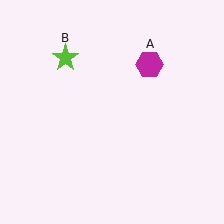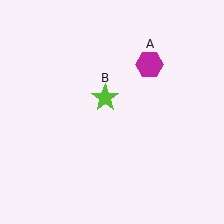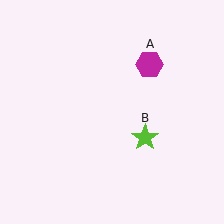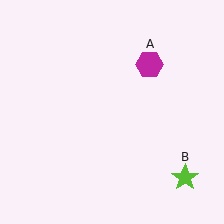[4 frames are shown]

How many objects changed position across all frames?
1 object changed position: lime star (object B).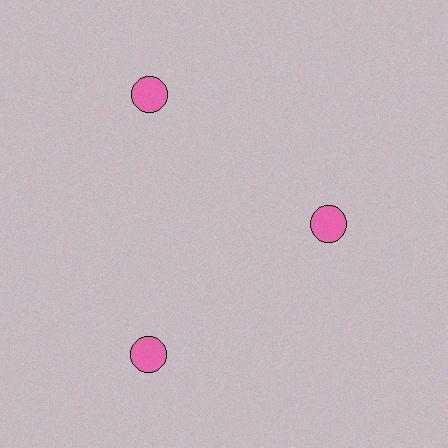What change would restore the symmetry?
The symmetry would be restored by moving it outward, back onto the ring so that all 3 circles sit at equal angles and equal distance from the center.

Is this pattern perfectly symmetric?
No. The 3 pink circles are arranged in a ring, but one element near the 3 o'clock position is pulled inward toward the center, breaking the 3-fold rotational symmetry.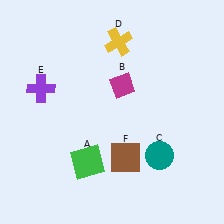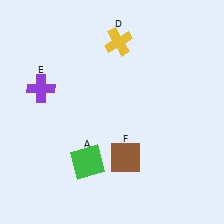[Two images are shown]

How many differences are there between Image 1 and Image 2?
There are 2 differences between the two images.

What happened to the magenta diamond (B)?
The magenta diamond (B) was removed in Image 2. It was in the top-right area of Image 1.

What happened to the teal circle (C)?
The teal circle (C) was removed in Image 2. It was in the bottom-right area of Image 1.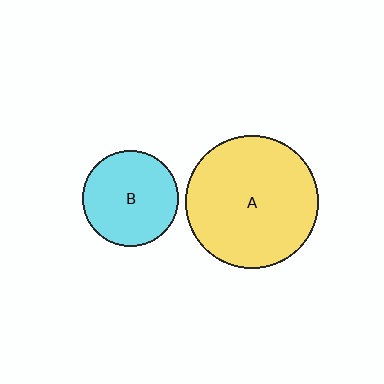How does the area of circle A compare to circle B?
Approximately 1.9 times.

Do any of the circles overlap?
No, none of the circles overlap.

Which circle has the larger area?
Circle A (yellow).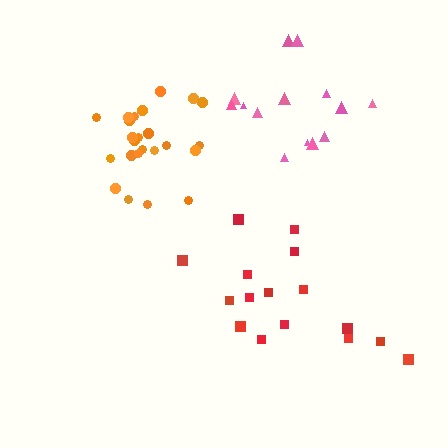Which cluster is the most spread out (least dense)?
Red.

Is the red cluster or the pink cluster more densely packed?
Pink.